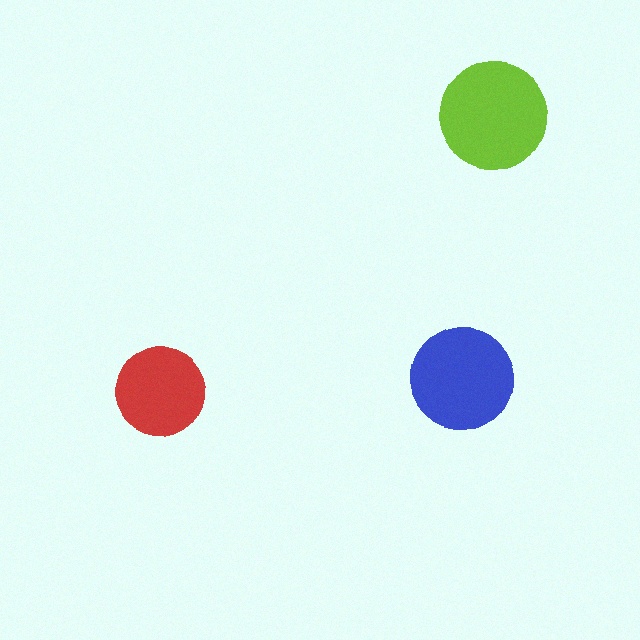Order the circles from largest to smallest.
the lime one, the blue one, the red one.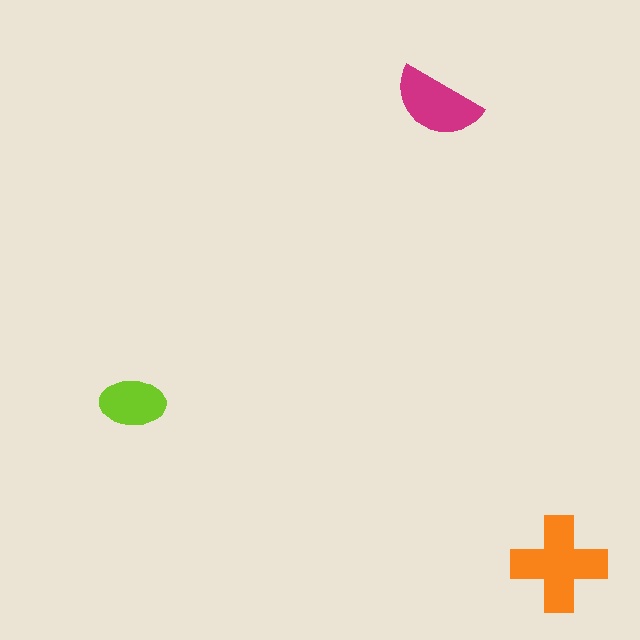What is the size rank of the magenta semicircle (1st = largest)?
2nd.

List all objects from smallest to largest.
The lime ellipse, the magenta semicircle, the orange cross.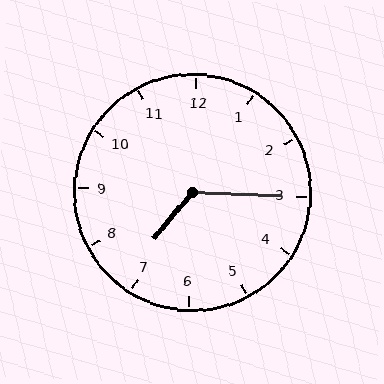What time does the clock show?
7:15.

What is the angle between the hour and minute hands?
Approximately 128 degrees.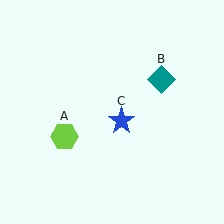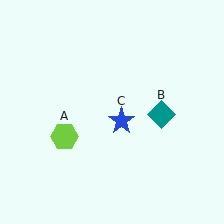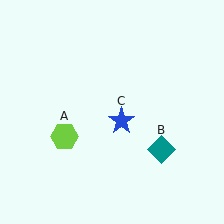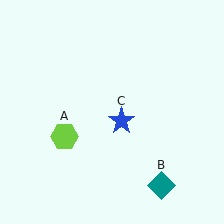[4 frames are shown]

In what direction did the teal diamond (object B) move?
The teal diamond (object B) moved down.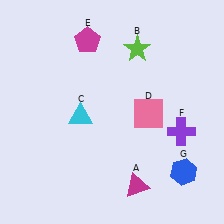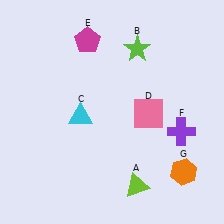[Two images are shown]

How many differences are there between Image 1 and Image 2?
There are 2 differences between the two images.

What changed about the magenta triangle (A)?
In Image 1, A is magenta. In Image 2, it changed to lime.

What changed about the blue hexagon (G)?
In Image 1, G is blue. In Image 2, it changed to orange.